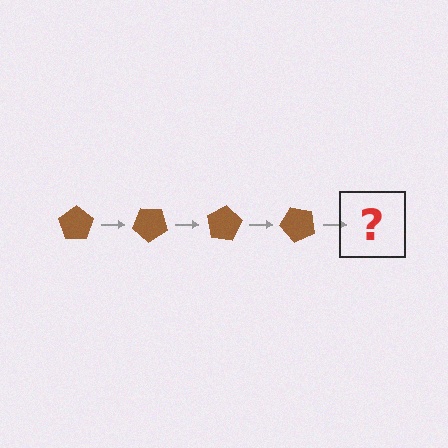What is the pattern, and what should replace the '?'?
The pattern is that the pentagon rotates 40 degrees each step. The '?' should be a brown pentagon rotated 160 degrees.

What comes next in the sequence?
The next element should be a brown pentagon rotated 160 degrees.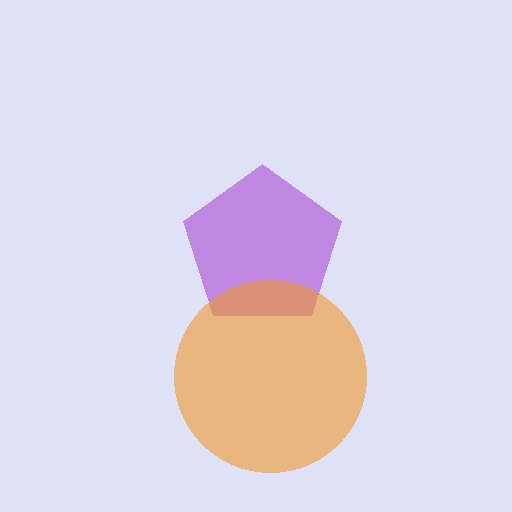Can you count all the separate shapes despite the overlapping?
Yes, there are 2 separate shapes.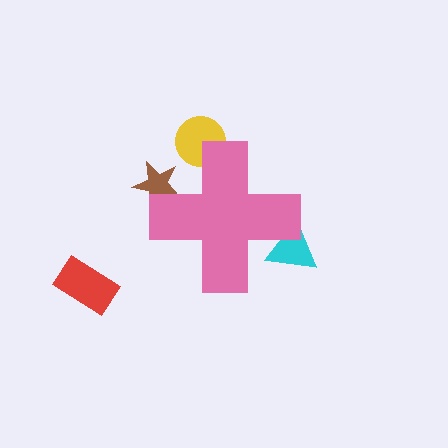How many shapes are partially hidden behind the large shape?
3 shapes are partially hidden.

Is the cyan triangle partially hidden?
Yes, the cyan triangle is partially hidden behind the pink cross.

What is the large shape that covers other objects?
A pink cross.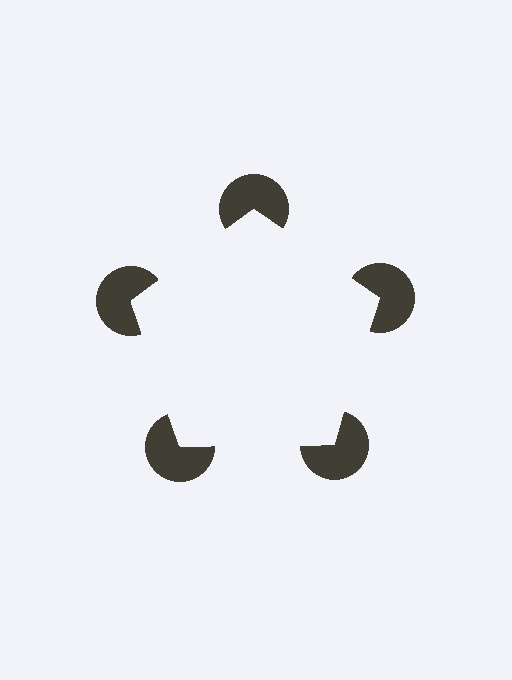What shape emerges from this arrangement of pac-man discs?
An illusory pentagon — its edges are inferred from the aligned wedge cuts in the pac-man discs, not physically drawn.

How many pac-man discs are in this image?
There are 5 — one at each vertex of the illusory pentagon.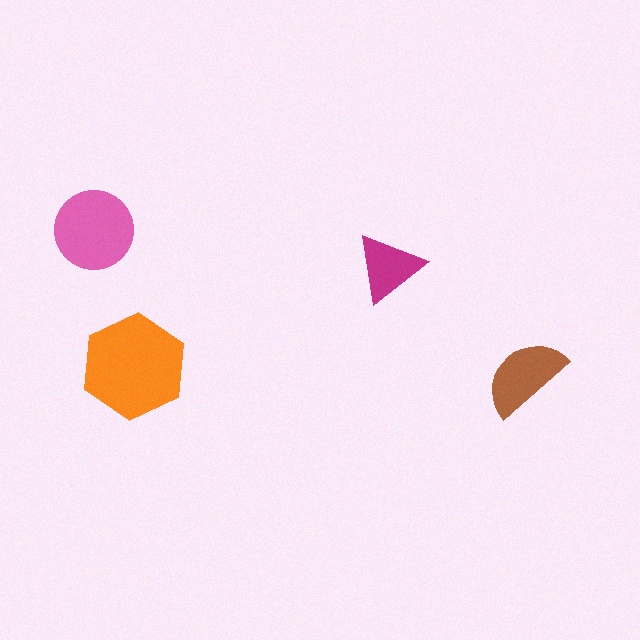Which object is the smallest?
The magenta triangle.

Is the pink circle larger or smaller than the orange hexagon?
Smaller.